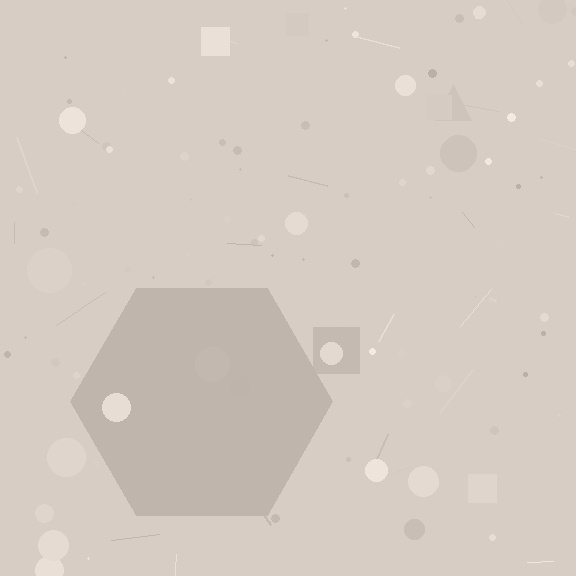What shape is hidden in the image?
A hexagon is hidden in the image.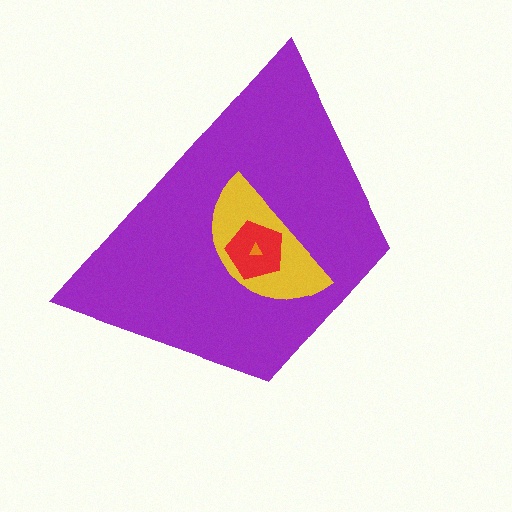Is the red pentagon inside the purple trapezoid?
Yes.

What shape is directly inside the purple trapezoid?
The yellow semicircle.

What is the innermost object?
The orange triangle.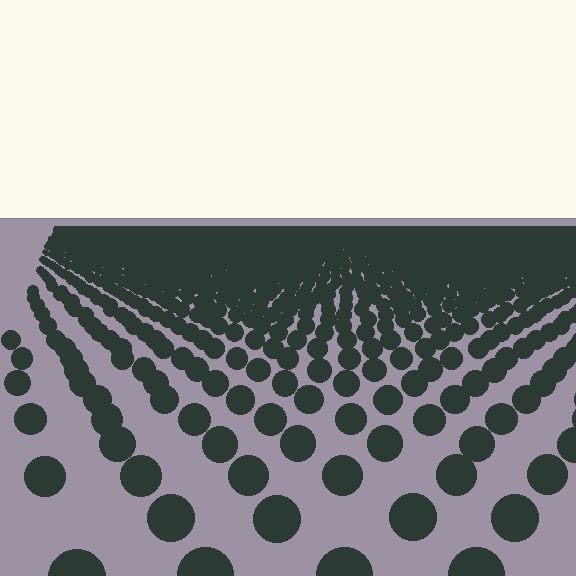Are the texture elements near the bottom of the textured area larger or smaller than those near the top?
Larger. Near the bottom, elements are closer to the viewer and appear at a bigger on-screen size.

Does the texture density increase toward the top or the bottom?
Density increases toward the top.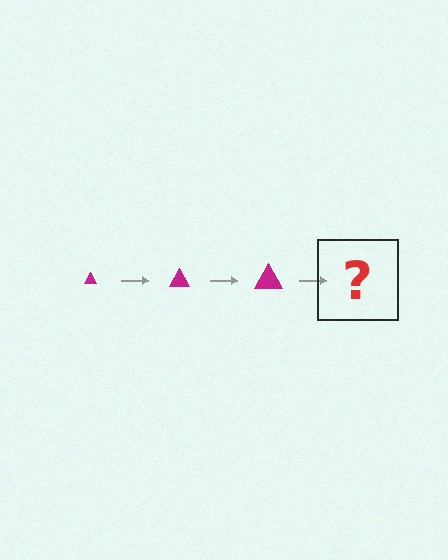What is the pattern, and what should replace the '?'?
The pattern is that the triangle gets progressively larger each step. The '?' should be a magenta triangle, larger than the previous one.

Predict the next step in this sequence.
The next step is a magenta triangle, larger than the previous one.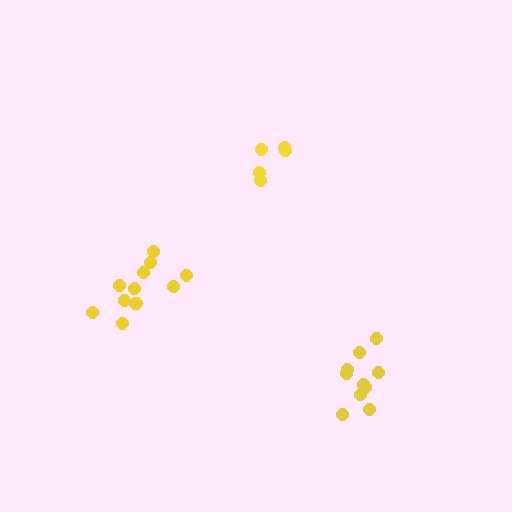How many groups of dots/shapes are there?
There are 3 groups.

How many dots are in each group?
Group 1: 5 dots, Group 2: 11 dots, Group 3: 10 dots (26 total).